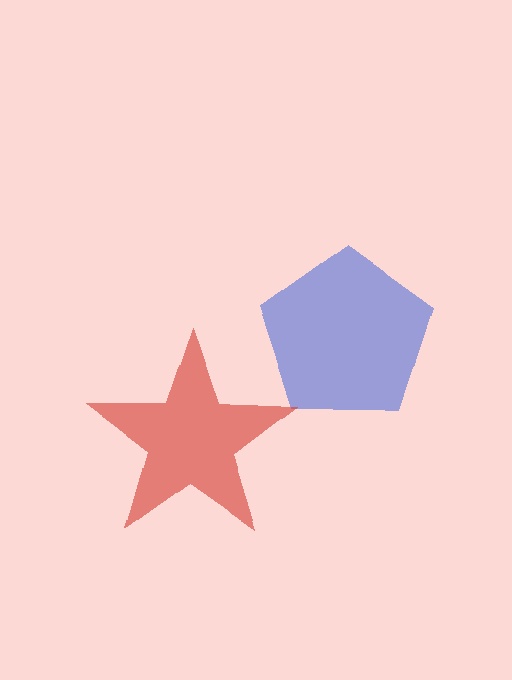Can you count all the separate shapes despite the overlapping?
Yes, there are 2 separate shapes.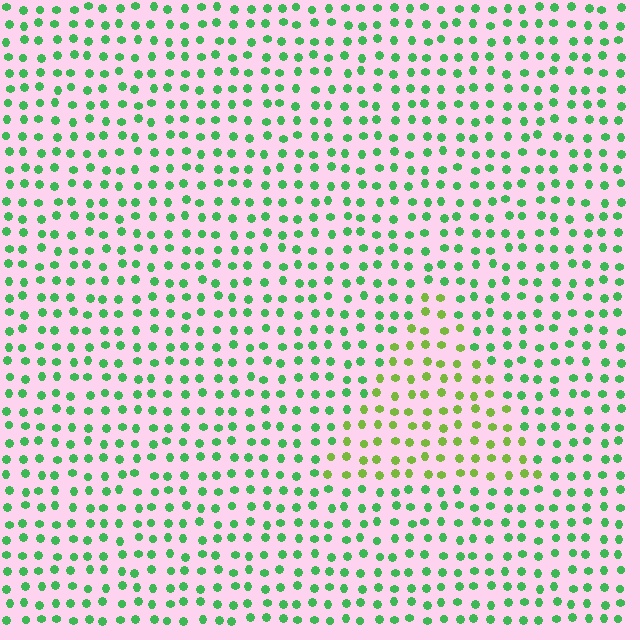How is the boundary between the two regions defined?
The boundary is defined purely by a slight shift in hue (about 41 degrees). Spacing, size, and orientation are identical on both sides.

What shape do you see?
I see a triangle.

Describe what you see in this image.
The image is filled with small green elements in a uniform arrangement. A triangle-shaped region is visible where the elements are tinted to a slightly different hue, forming a subtle color boundary.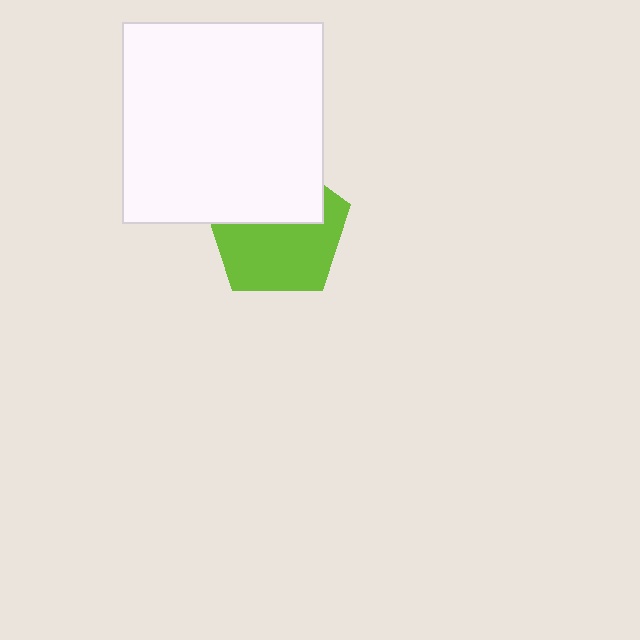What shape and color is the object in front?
The object in front is a white square.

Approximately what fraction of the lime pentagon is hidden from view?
Roughly 41% of the lime pentagon is hidden behind the white square.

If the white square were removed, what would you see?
You would see the complete lime pentagon.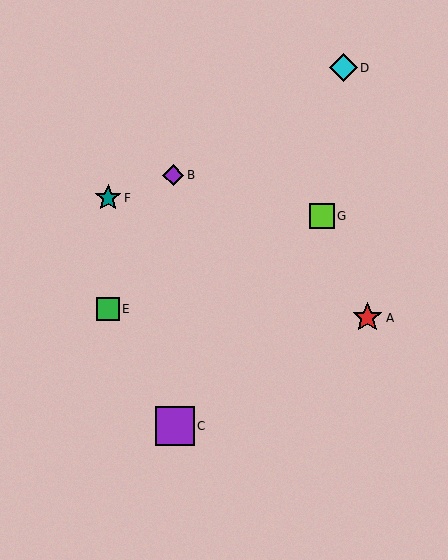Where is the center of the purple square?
The center of the purple square is at (175, 426).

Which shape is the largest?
The purple square (labeled C) is the largest.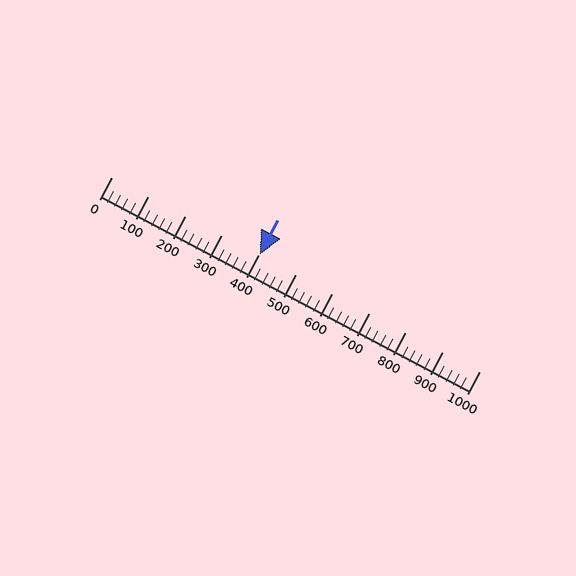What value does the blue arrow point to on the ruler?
The blue arrow points to approximately 403.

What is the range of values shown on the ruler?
The ruler shows values from 0 to 1000.